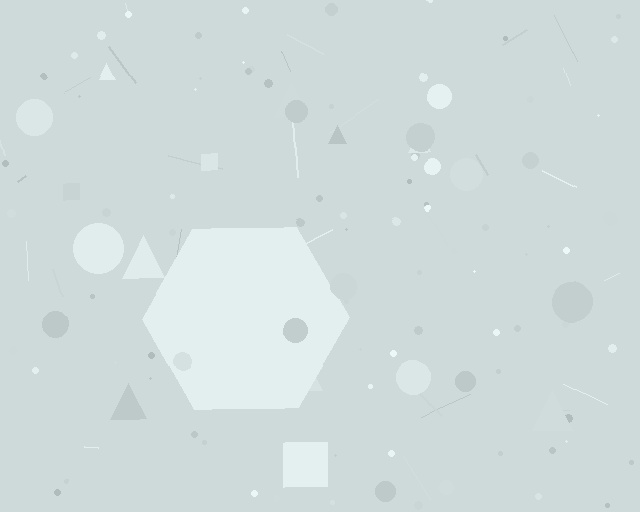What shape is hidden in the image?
A hexagon is hidden in the image.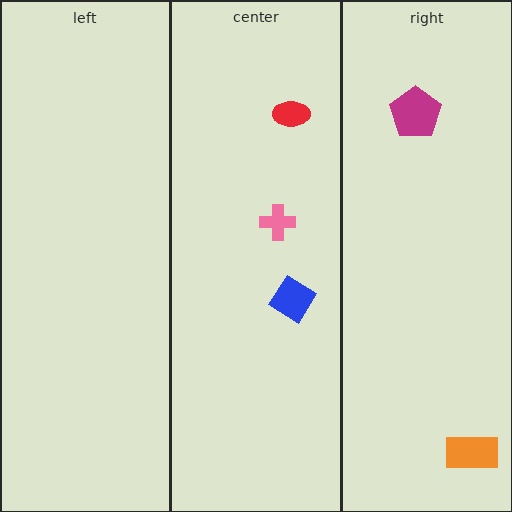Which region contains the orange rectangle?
The right region.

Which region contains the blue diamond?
The center region.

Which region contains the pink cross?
The center region.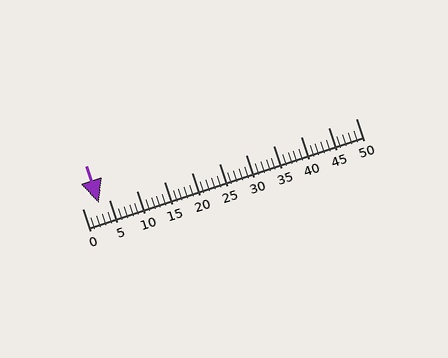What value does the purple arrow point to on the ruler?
The purple arrow points to approximately 3.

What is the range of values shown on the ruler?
The ruler shows values from 0 to 50.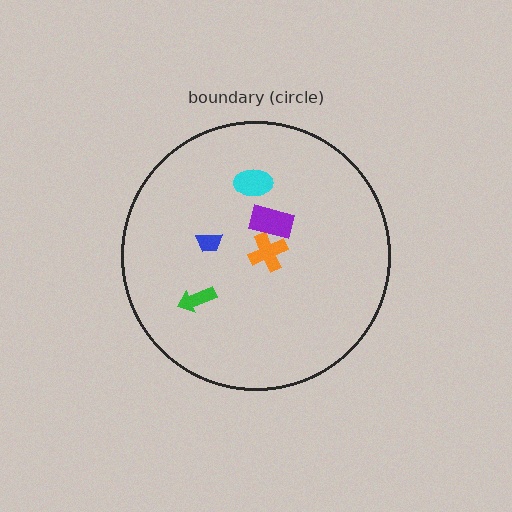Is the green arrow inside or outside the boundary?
Inside.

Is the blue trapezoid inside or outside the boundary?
Inside.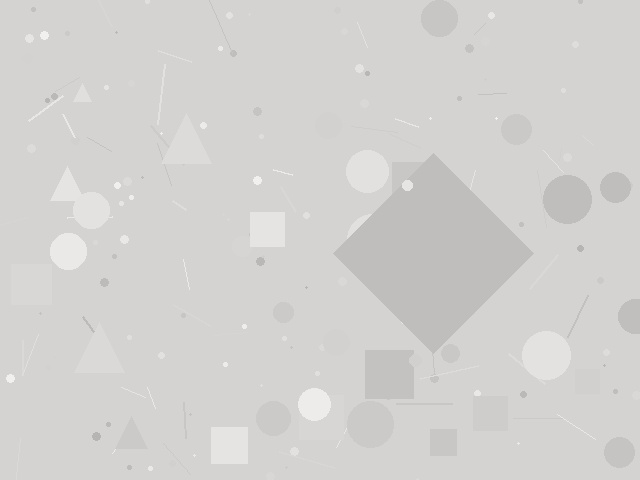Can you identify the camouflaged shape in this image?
The camouflaged shape is a diamond.